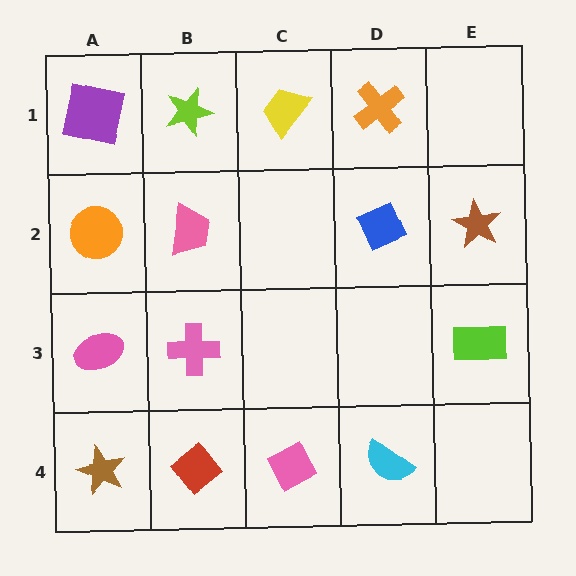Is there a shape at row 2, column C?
No, that cell is empty.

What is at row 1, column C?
A yellow trapezoid.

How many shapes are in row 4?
4 shapes.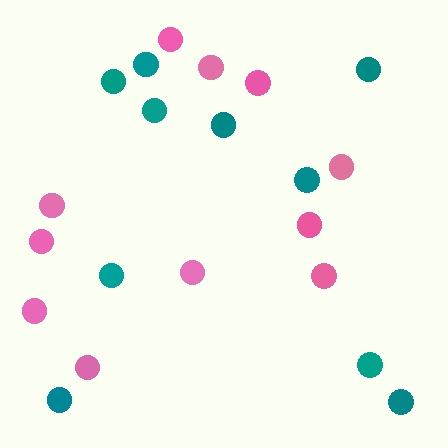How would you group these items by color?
There are 2 groups: one group of pink circles (11) and one group of teal circles (10).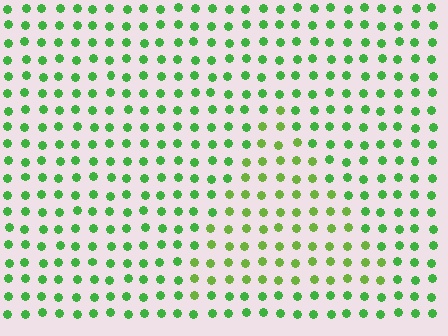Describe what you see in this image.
The image is filled with small green elements in a uniform arrangement. A triangle-shaped region is visible where the elements are tinted to a slightly different hue, forming a subtle color boundary.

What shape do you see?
I see a triangle.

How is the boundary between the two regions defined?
The boundary is defined purely by a slight shift in hue (about 25 degrees). Spacing, size, and orientation are identical on both sides.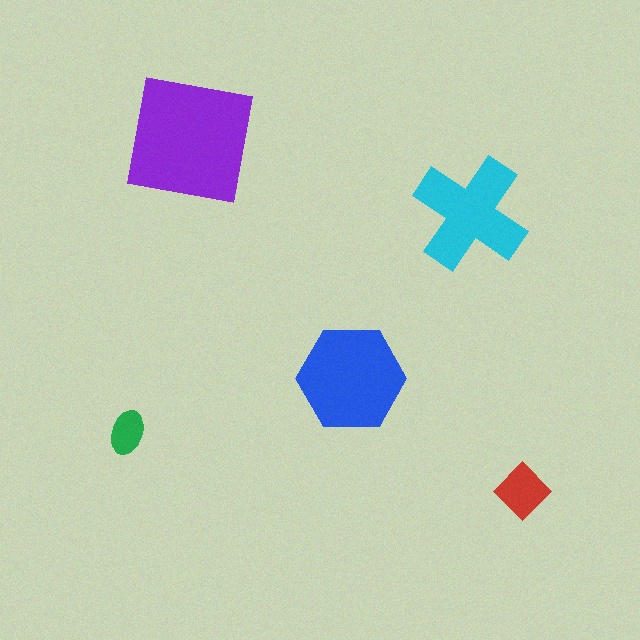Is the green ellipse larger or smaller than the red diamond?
Smaller.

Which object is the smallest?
The green ellipse.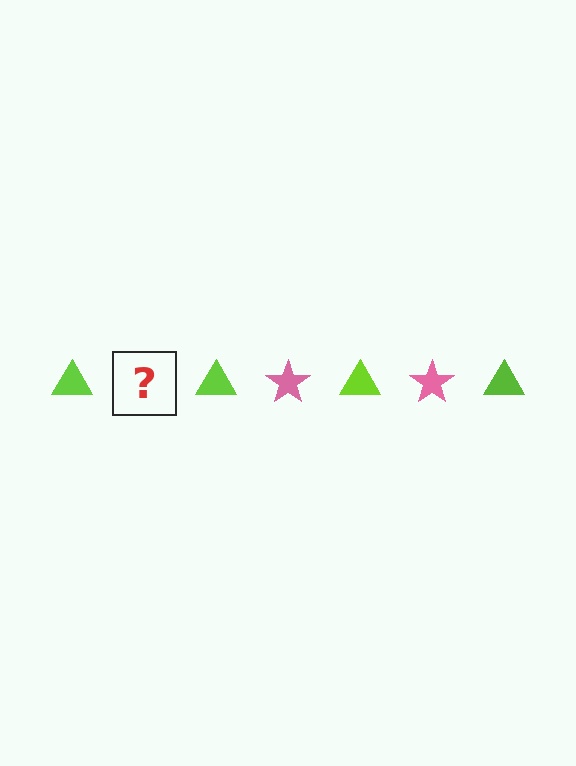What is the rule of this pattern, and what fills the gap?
The rule is that the pattern alternates between lime triangle and pink star. The gap should be filled with a pink star.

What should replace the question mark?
The question mark should be replaced with a pink star.